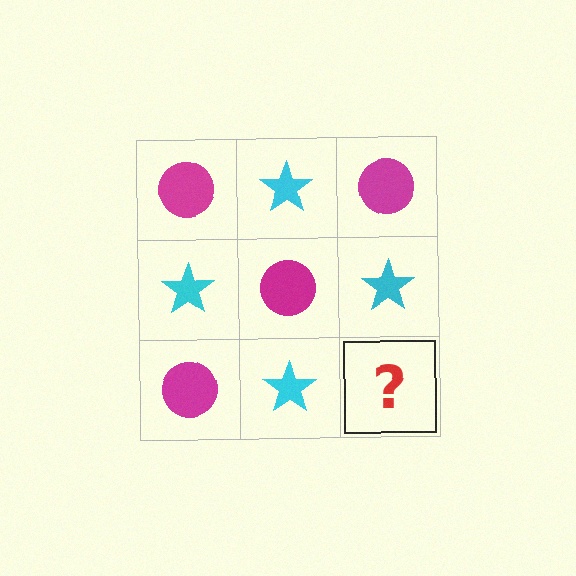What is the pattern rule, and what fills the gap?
The rule is that it alternates magenta circle and cyan star in a checkerboard pattern. The gap should be filled with a magenta circle.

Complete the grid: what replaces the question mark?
The question mark should be replaced with a magenta circle.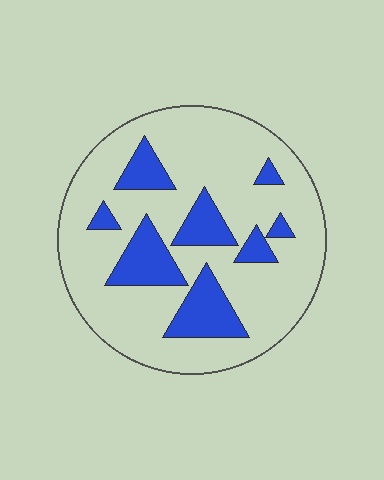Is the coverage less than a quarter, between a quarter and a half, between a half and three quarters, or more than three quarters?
Less than a quarter.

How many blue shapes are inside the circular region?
8.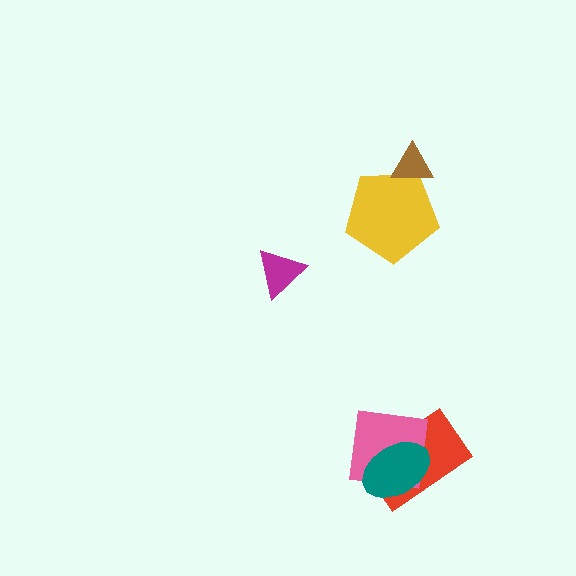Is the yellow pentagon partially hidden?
Yes, it is partially covered by another shape.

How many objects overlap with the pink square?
2 objects overlap with the pink square.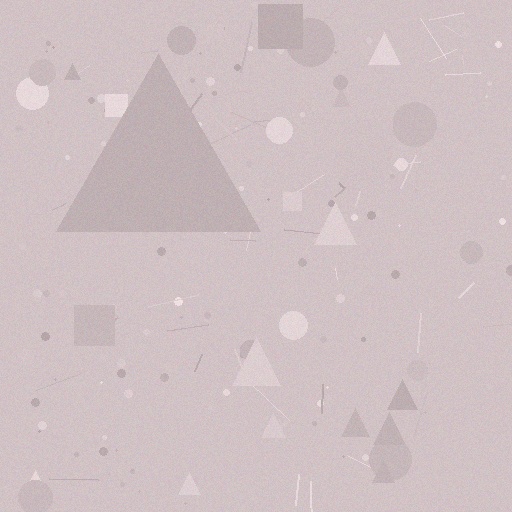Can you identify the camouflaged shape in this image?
The camouflaged shape is a triangle.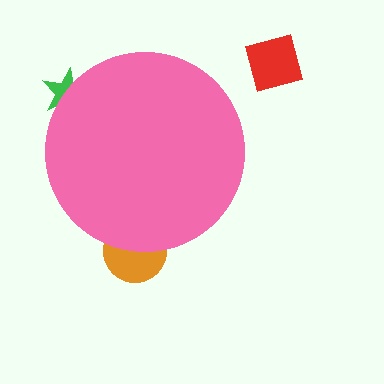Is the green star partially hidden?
Yes, the green star is partially hidden behind the pink circle.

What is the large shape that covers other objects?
A pink circle.